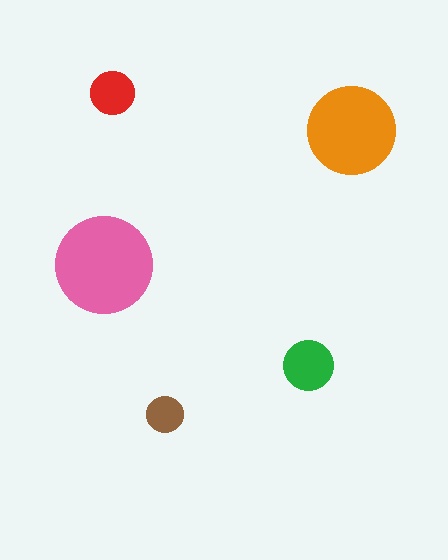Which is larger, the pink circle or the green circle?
The pink one.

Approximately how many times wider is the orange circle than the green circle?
About 2 times wider.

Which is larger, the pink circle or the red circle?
The pink one.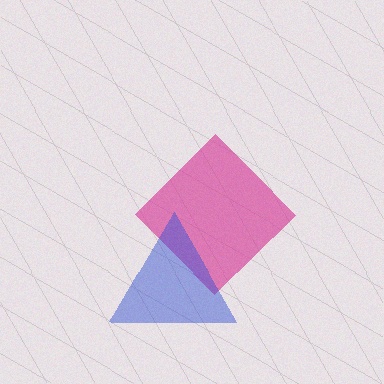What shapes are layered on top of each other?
The layered shapes are: a magenta diamond, a blue triangle.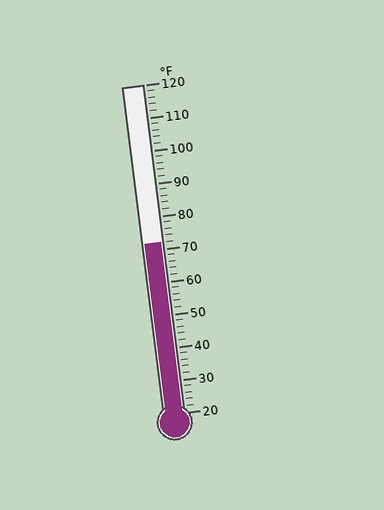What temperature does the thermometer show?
The thermometer shows approximately 72°F.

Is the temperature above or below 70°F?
The temperature is above 70°F.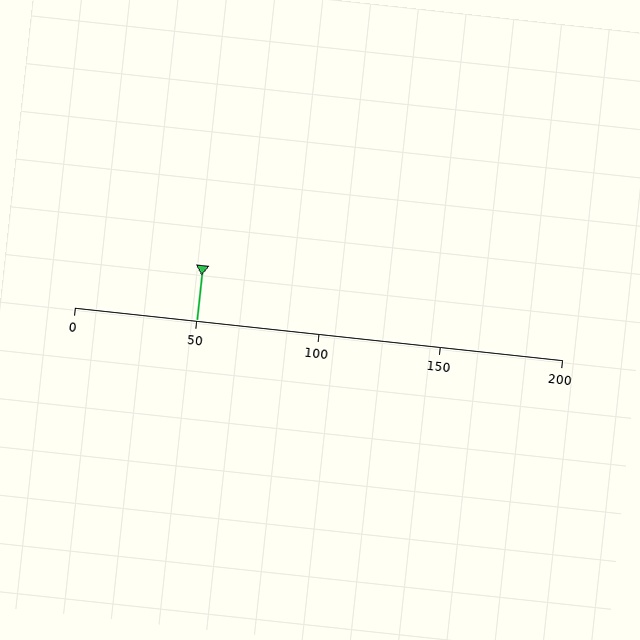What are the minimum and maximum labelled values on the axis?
The axis runs from 0 to 200.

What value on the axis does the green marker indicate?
The marker indicates approximately 50.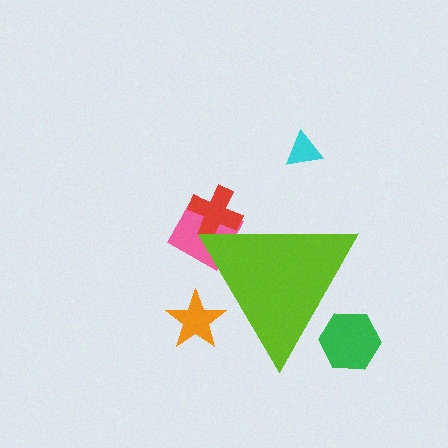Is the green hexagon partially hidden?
Yes, the green hexagon is partially hidden behind the lime triangle.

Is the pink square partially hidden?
Yes, the pink square is partially hidden behind the lime triangle.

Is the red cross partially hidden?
Yes, the red cross is partially hidden behind the lime triangle.